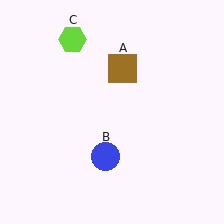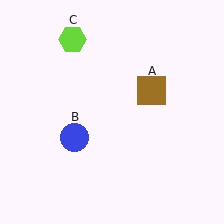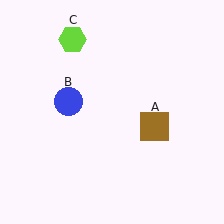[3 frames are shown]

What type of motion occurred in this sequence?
The brown square (object A), blue circle (object B) rotated clockwise around the center of the scene.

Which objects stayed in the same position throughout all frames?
Lime hexagon (object C) remained stationary.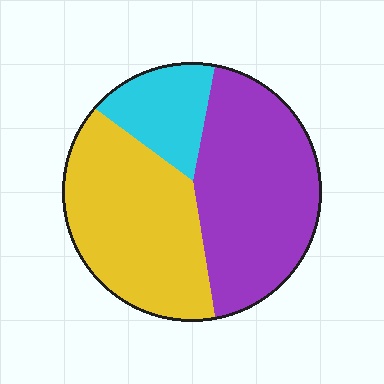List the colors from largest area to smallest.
From largest to smallest: purple, yellow, cyan.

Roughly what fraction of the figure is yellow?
Yellow takes up between a third and a half of the figure.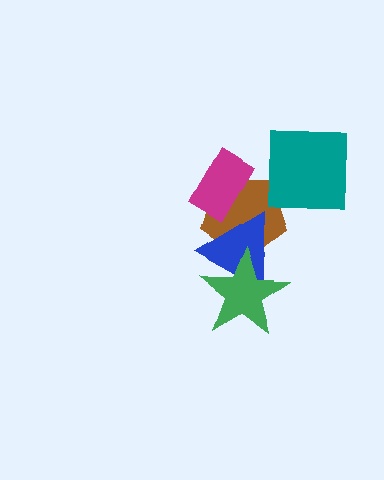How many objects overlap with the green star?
2 objects overlap with the green star.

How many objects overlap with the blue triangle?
3 objects overlap with the blue triangle.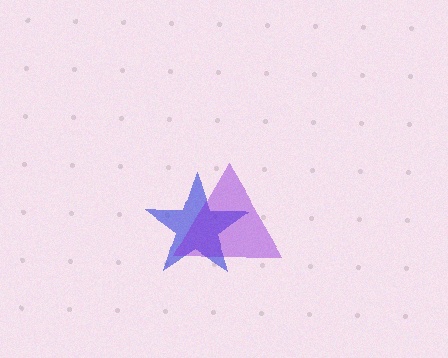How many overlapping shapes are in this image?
There are 2 overlapping shapes in the image.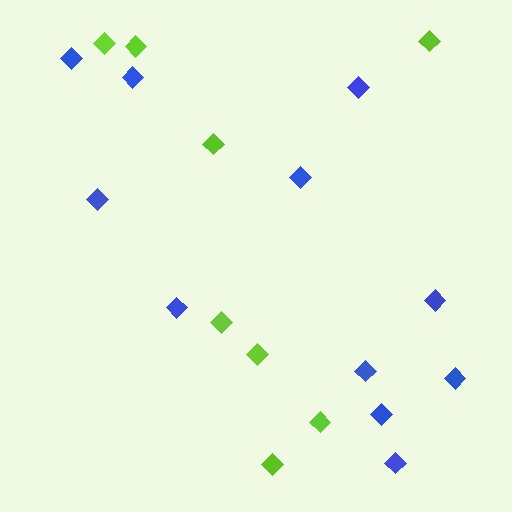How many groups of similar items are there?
There are 2 groups: one group of blue diamonds (11) and one group of lime diamonds (8).